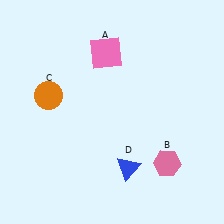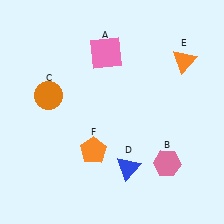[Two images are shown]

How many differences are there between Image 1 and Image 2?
There are 2 differences between the two images.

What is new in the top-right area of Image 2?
An orange triangle (E) was added in the top-right area of Image 2.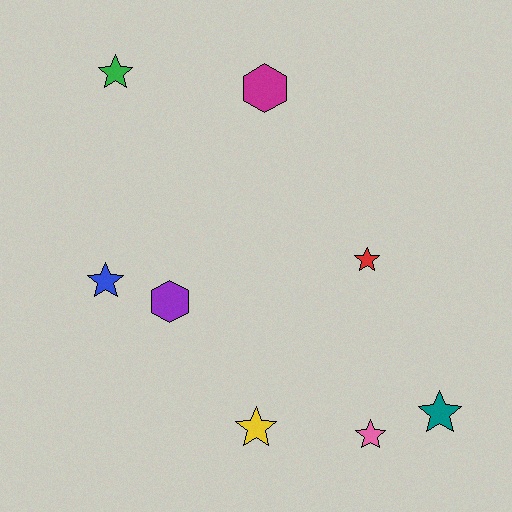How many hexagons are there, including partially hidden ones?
There are 2 hexagons.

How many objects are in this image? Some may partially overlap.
There are 8 objects.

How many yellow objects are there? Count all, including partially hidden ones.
There is 1 yellow object.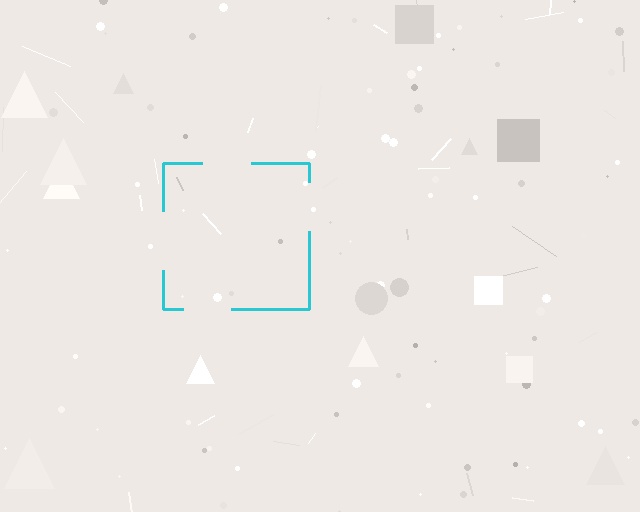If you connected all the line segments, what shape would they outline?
They would outline a square.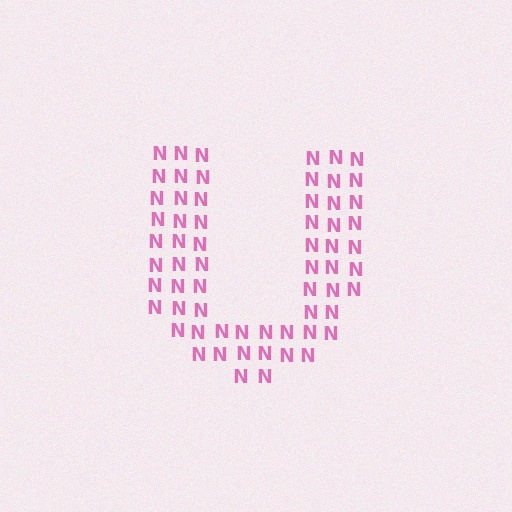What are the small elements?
The small elements are letter N's.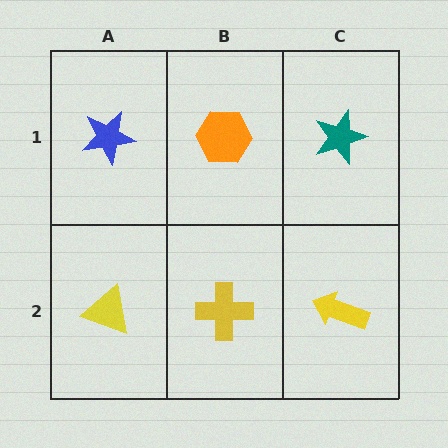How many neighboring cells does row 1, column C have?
2.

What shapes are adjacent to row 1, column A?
A yellow triangle (row 2, column A), an orange hexagon (row 1, column B).